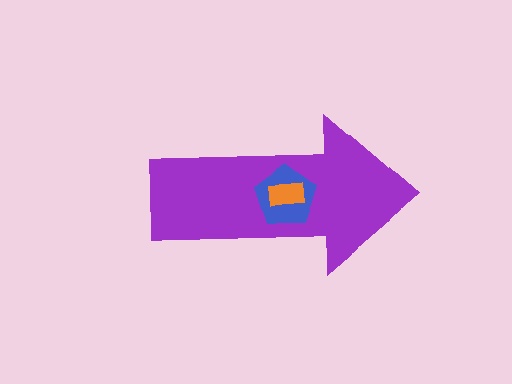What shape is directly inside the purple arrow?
The blue pentagon.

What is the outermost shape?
The purple arrow.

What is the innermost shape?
The orange rectangle.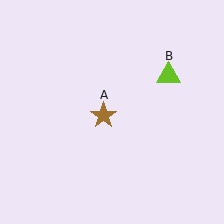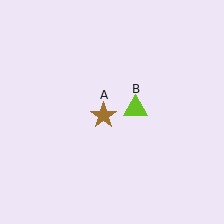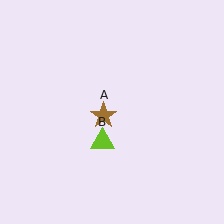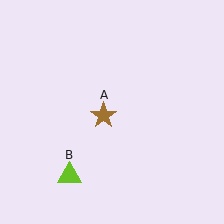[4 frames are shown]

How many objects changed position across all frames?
1 object changed position: lime triangle (object B).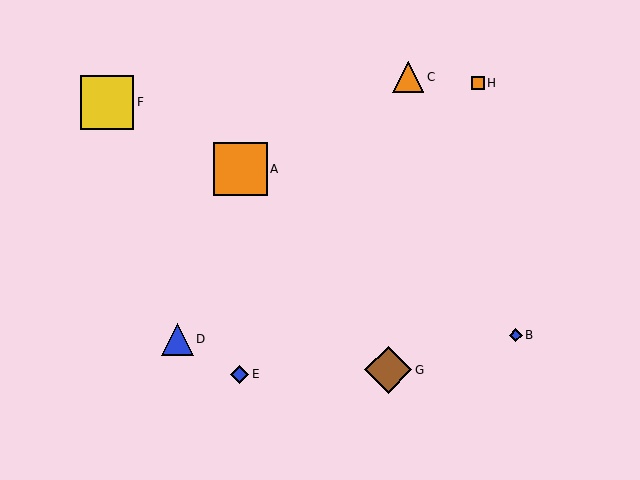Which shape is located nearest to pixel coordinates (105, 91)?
The yellow square (labeled F) at (107, 102) is nearest to that location.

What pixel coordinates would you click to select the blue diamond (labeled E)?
Click at (240, 374) to select the blue diamond E.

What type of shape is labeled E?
Shape E is a blue diamond.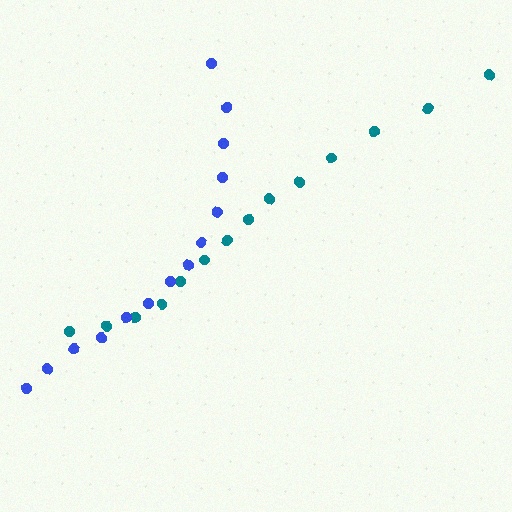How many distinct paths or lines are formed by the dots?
There are 2 distinct paths.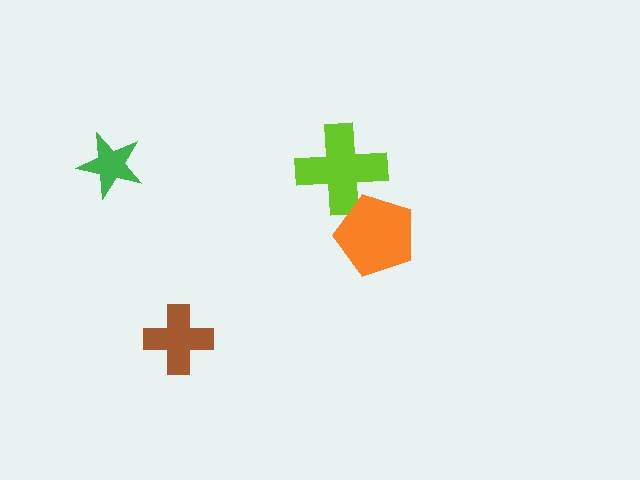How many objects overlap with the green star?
0 objects overlap with the green star.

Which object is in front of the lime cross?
The orange pentagon is in front of the lime cross.